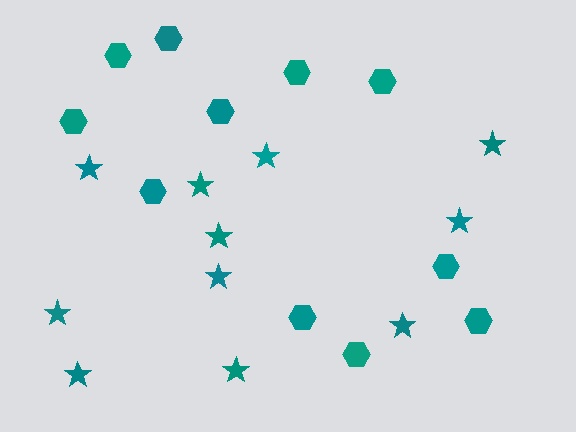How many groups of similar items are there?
There are 2 groups: one group of hexagons (11) and one group of stars (11).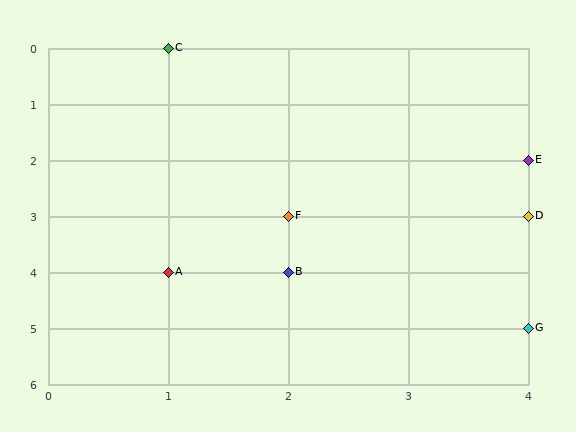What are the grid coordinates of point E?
Point E is at grid coordinates (4, 2).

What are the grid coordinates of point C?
Point C is at grid coordinates (1, 0).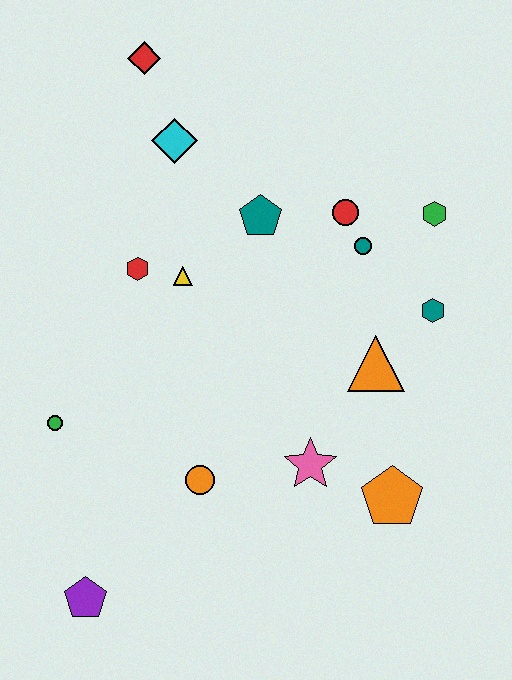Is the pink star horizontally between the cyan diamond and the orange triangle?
Yes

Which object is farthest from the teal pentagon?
The purple pentagon is farthest from the teal pentagon.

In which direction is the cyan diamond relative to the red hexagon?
The cyan diamond is above the red hexagon.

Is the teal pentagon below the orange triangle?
No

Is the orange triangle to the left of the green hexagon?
Yes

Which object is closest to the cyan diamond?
The red diamond is closest to the cyan diamond.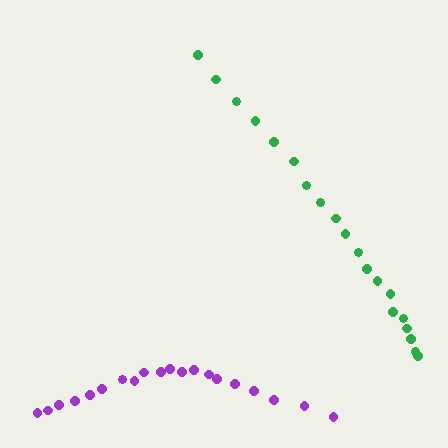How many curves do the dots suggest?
There are 2 distinct paths.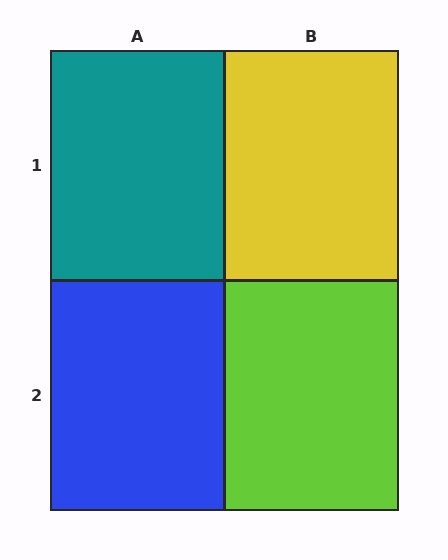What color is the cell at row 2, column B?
Lime.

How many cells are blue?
1 cell is blue.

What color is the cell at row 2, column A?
Blue.